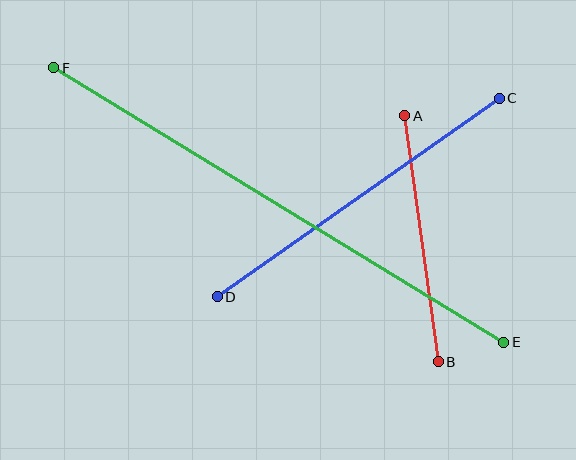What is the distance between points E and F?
The distance is approximately 527 pixels.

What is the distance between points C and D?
The distance is approximately 345 pixels.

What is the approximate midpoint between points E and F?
The midpoint is at approximately (279, 205) pixels.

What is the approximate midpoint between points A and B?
The midpoint is at approximately (422, 239) pixels.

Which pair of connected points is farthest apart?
Points E and F are farthest apart.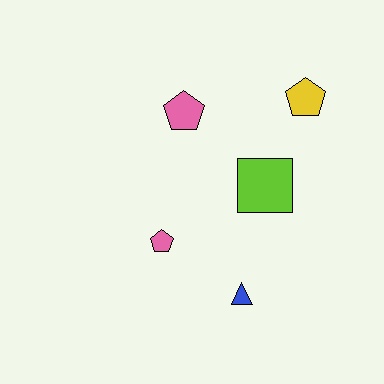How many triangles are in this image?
There is 1 triangle.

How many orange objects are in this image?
There are no orange objects.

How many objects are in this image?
There are 5 objects.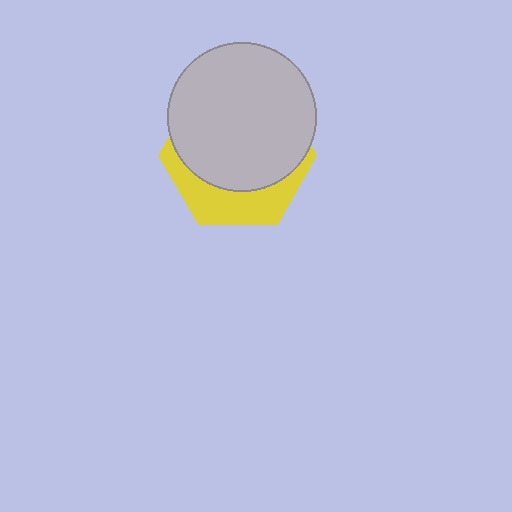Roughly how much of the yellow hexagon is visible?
A small part of it is visible (roughly 32%).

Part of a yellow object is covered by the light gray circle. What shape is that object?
It is a hexagon.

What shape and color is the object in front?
The object in front is a light gray circle.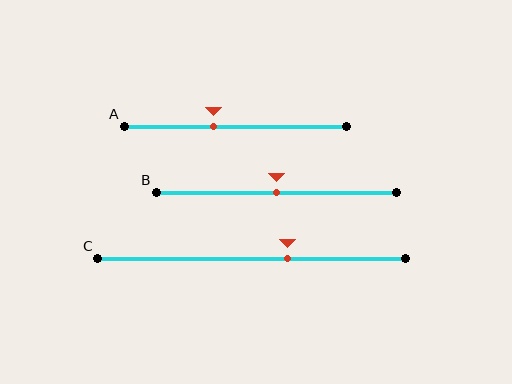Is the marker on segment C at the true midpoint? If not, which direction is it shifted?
No, the marker on segment C is shifted to the right by about 12% of the segment length.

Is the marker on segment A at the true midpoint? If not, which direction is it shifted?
No, the marker on segment A is shifted to the left by about 10% of the segment length.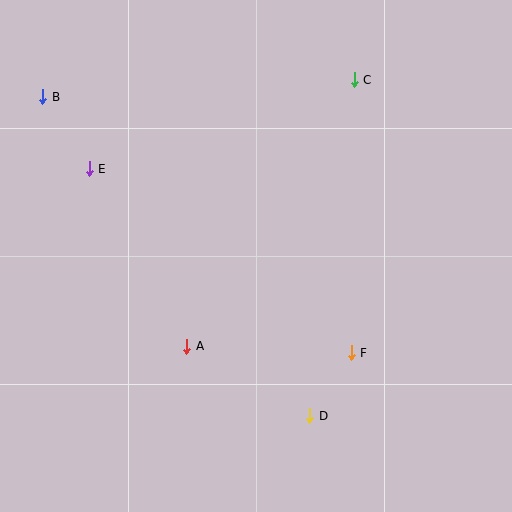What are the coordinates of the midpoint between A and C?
The midpoint between A and C is at (271, 213).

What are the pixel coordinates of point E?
Point E is at (89, 169).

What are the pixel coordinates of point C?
Point C is at (354, 80).